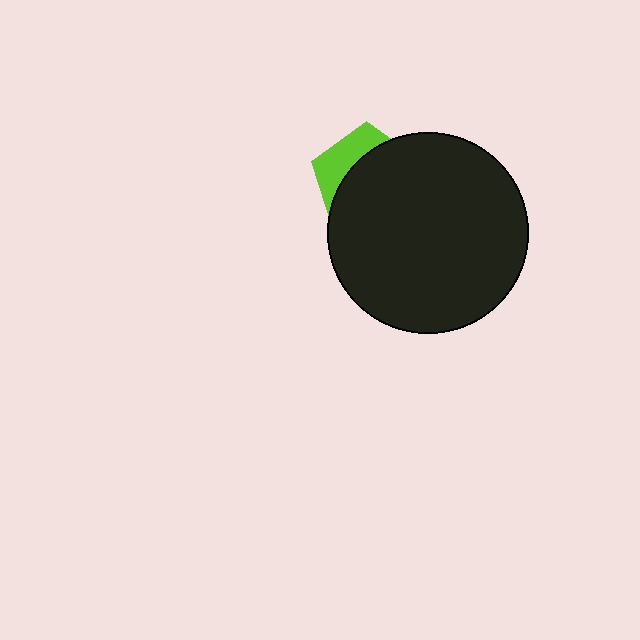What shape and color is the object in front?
The object in front is a black circle.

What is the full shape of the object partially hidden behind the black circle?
The partially hidden object is a lime pentagon.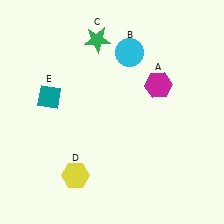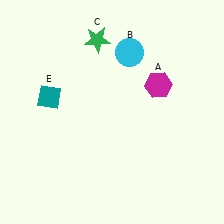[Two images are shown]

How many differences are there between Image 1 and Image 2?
There is 1 difference between the two images.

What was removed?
The yellow hexagon (D) was removed in Image 2.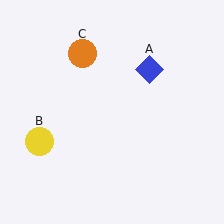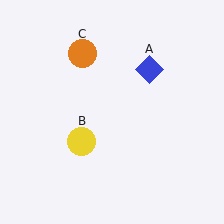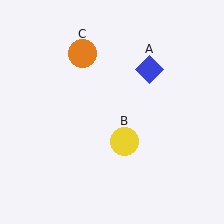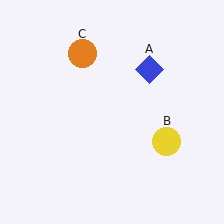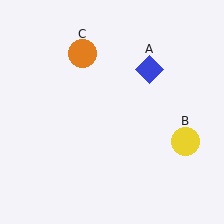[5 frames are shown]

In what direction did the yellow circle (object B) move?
The yellow circle (object B) moved right.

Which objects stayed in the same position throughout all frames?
Blue diamond (object A) and orange circle (object C) remained stationary.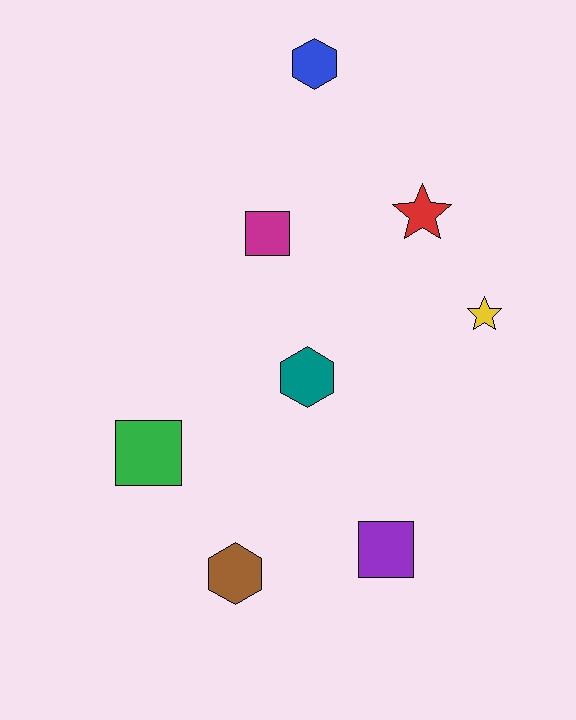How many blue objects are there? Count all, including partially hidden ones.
There is 1 blue object.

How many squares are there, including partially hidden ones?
There are 3 squares.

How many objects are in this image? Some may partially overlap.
There are 8 objects.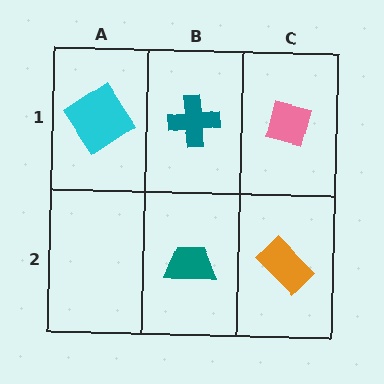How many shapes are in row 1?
3 shapes.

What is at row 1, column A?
A cyan diamond.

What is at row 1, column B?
A teal cross.